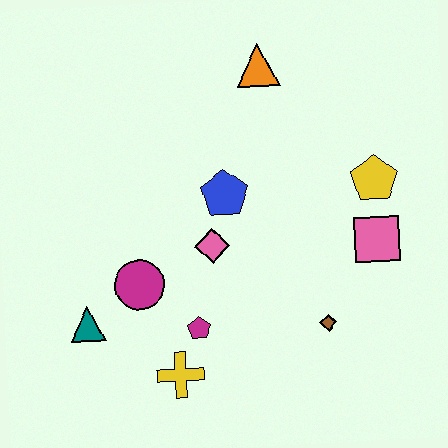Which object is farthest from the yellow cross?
The orange triangle is farthest from the yellow cross.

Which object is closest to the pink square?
The yellow pentagon is closest to the pink square.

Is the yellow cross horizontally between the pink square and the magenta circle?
Yes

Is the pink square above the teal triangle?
Yes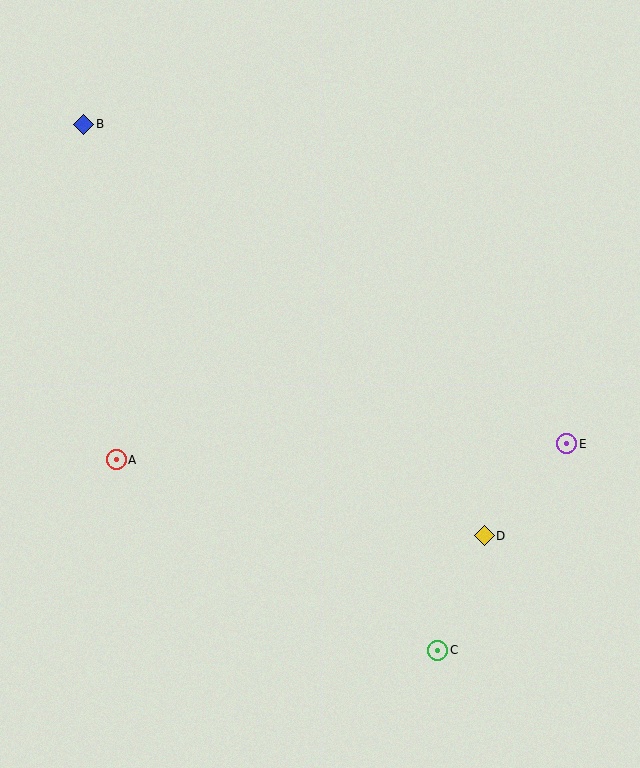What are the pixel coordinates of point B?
Point B is at (84, 124).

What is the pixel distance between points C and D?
The distance between C and D is 124 pixels.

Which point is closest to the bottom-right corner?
Point C is closest to the bottom-right corner.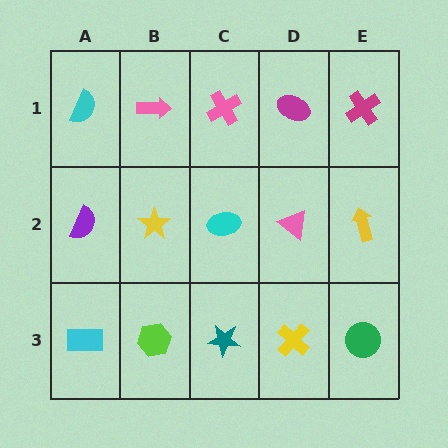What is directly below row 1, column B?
A yellow star.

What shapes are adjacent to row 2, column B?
A pink arrow (row 1, column B), a lime hexagon (row 3, column B), a purple semicircle (row 2, column A), a cyan ellipse (row 2, column C).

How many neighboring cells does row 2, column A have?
3.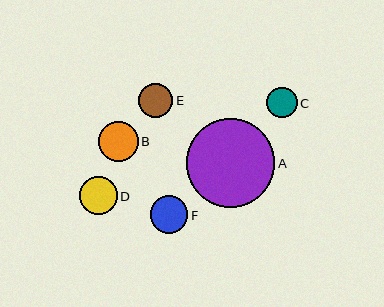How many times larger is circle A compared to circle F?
Circle A is approximately 2.4 times the size of circle F.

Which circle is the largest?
Circle A is the largest with a size of approximately 89 pixels.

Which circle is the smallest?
Circle C is the smallest with a size of approximately 30 pixels.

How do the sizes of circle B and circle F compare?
Circle B and circle F are approximately the same size.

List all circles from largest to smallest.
From largest to smallest: A, B, D, F, E, C.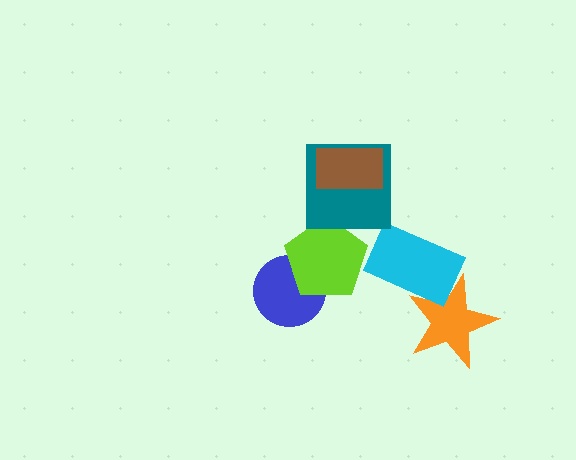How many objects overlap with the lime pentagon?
2 objects overlap with the lime pentagon.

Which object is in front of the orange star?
The cyan rectangle is in front of the orange star.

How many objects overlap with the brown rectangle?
1 object overlaps with the brown rectangle.